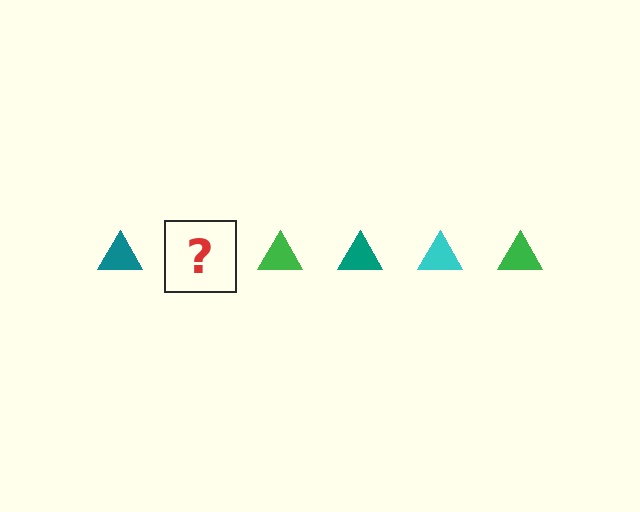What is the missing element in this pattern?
The missing element is a cyan triangle.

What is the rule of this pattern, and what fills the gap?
The rule is that the pattern cycles through teal, cyan, green triangles. The gap should be filled with a cyan triangle.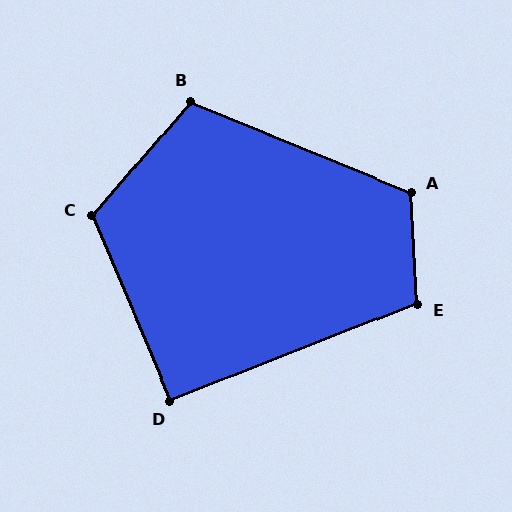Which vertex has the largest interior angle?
C, at approximately 117 degrees.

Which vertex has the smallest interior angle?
D, at approximately 91 degrees.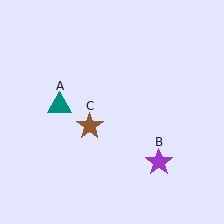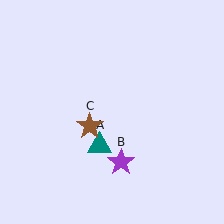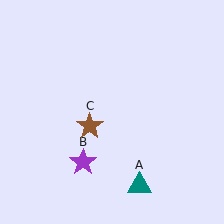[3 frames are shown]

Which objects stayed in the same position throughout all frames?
Brown star (object C) remained stationary.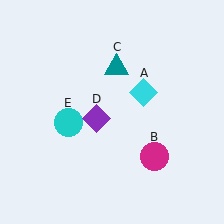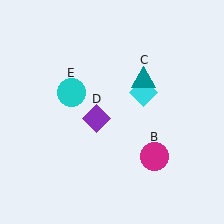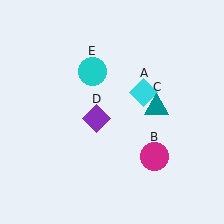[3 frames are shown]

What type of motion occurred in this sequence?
The teal triangle (object C), cyan circle (object E) rotated clockwise around the center of the scene.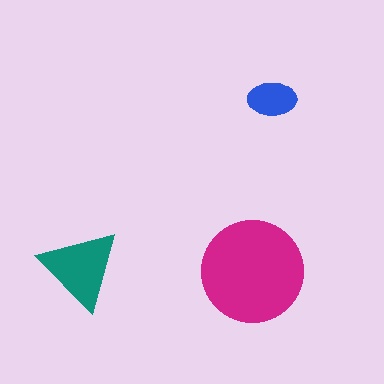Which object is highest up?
The blue ellipse is topmost.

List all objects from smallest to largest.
The blue ellipse, the teal triangle, the magenta circle.